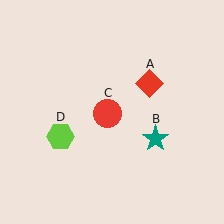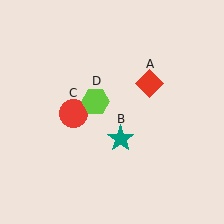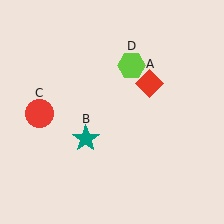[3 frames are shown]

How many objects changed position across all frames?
3 objects changed position: teal star (object B), red circle (object C), lime hexagon (object D).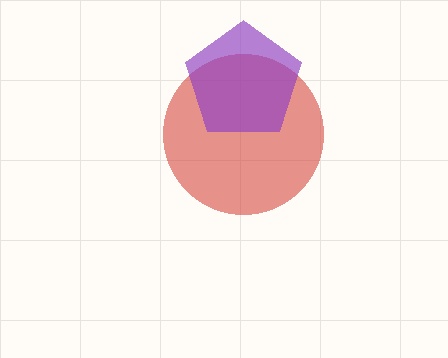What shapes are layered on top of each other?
The layered shapes are: a red circle, a purple pentagon.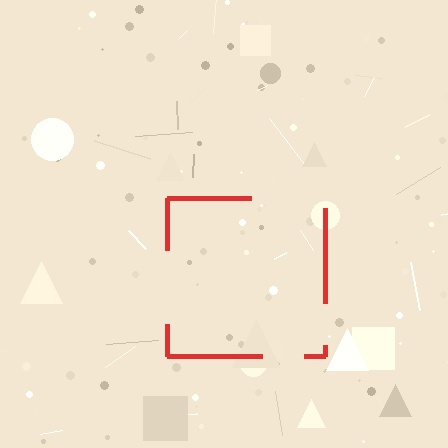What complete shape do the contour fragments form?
The contour fragments form a square.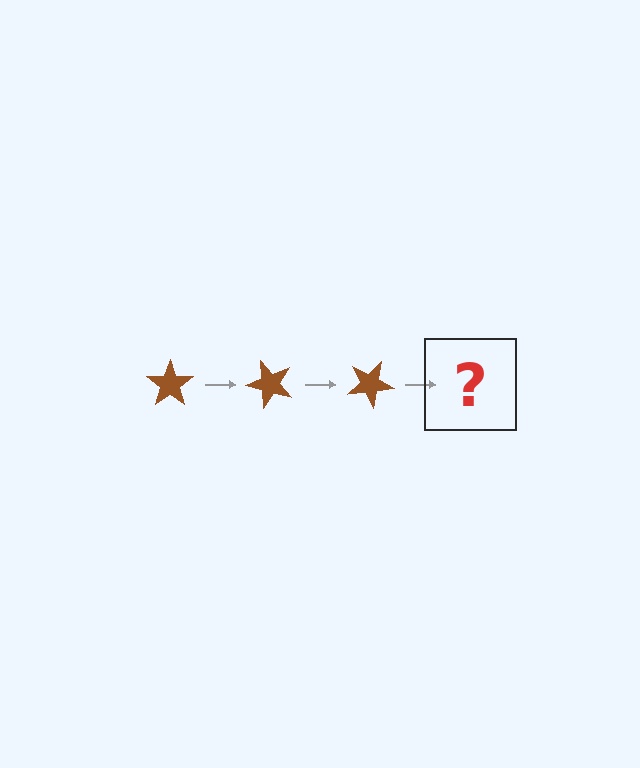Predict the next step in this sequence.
The next step is a brown star rotated 150 degrees.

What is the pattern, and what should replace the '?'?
The pattern is that the star rotates 50 degrees each step. The '?' should be a brown star rotated 150 degrees.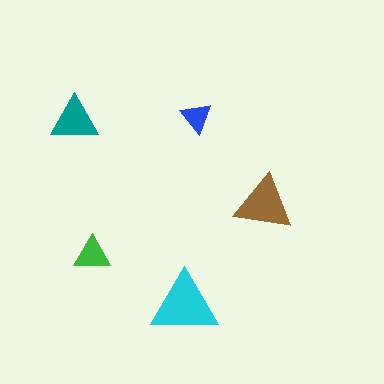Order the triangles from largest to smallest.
the cyan one, the brown one, the teal one, the green one, the blue one.